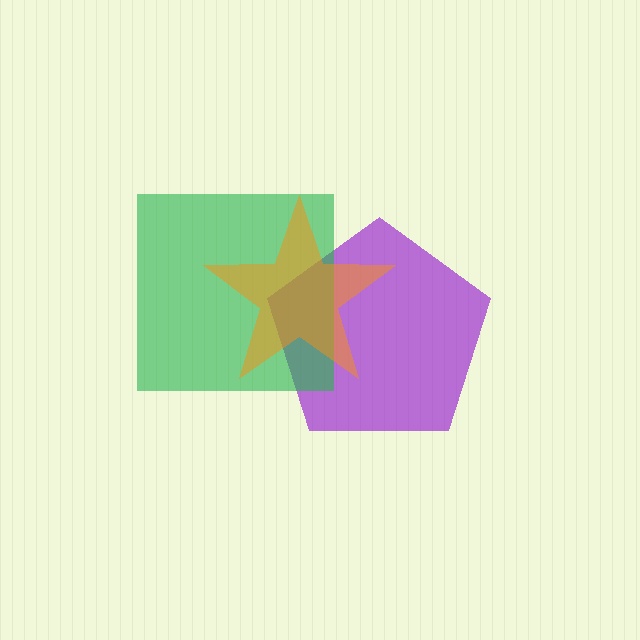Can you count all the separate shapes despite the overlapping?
Yes, there are 3 separate shapes.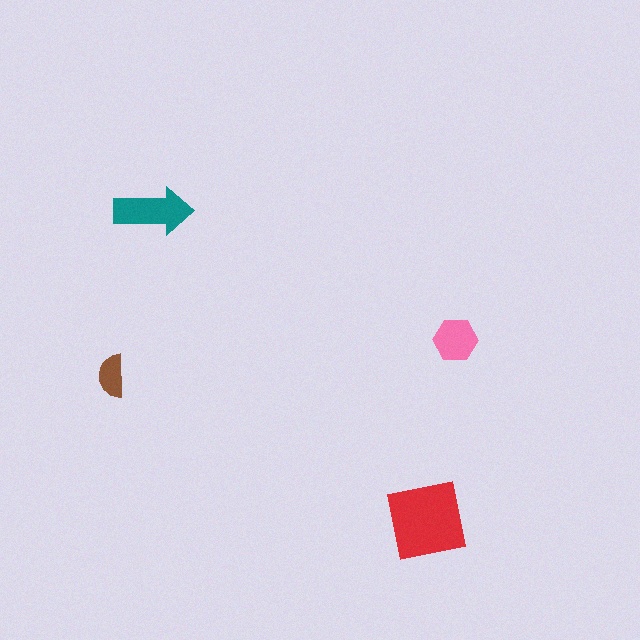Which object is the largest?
The red square.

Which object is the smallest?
The brown semicircle.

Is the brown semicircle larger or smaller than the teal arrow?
Smaller.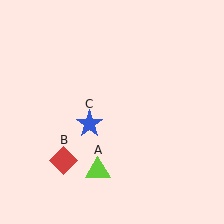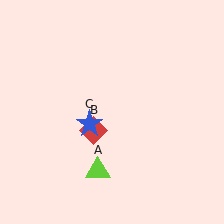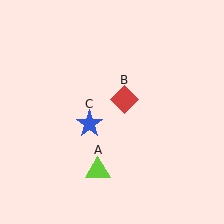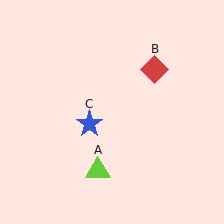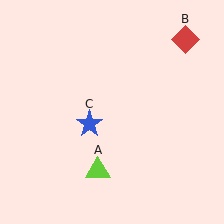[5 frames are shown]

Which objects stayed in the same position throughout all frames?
Lime triangle (object A) and blue star (object C) remained stationary.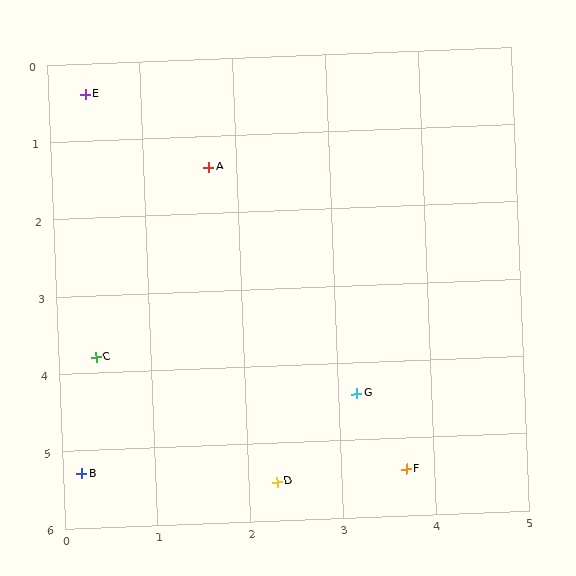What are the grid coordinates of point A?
Point A is at approximately (1.7, 1.4).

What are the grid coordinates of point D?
Point D is at approximately (2.3, 5.5).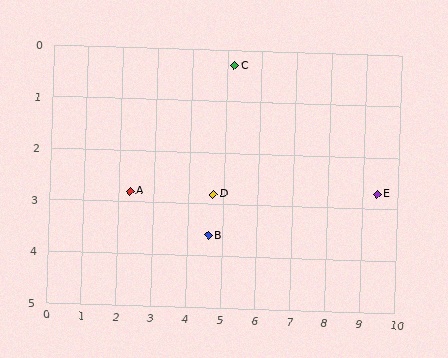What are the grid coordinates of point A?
Point A is at approximately (2.3, 2.8).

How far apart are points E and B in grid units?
Points E and B are about 4.9 grid units apart.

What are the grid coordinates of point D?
Point D is at approximately (4.7, 2.8).